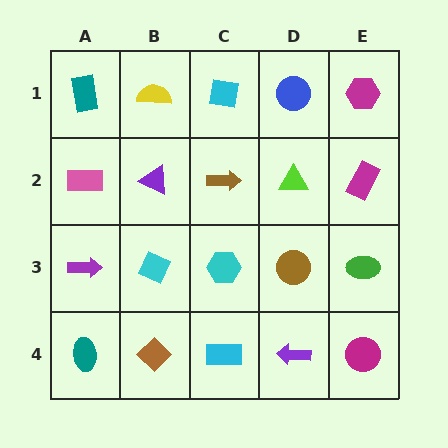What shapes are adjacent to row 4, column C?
A cyan hexagon (row 3, column C), a brown diamond (row 4, column B), a purple arrow (row 4, column D).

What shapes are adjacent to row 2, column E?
A magenta hexagon (row 1, column E), a green ellipse (row 3, column E), a lime triangle (row 2, column D).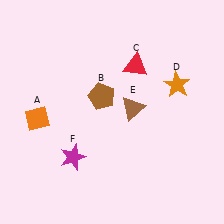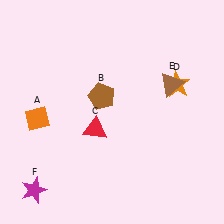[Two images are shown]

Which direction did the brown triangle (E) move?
The brown triangle (E) moved right.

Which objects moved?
The objects that moved are: the red triangle (C), the brown triangle (E), the magenta star (F).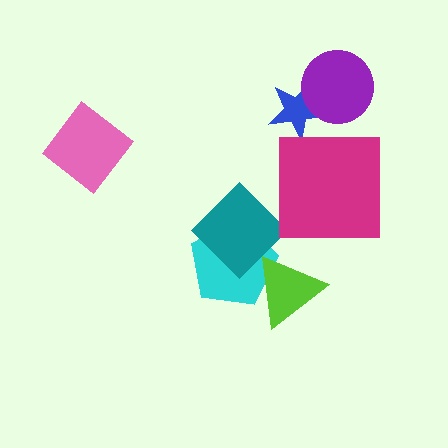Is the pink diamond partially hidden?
No, no other shape covers it.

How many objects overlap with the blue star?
1 object overlaps with the blue star.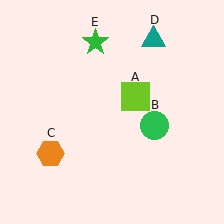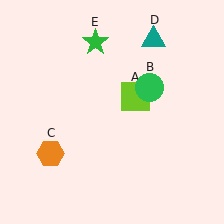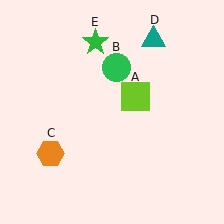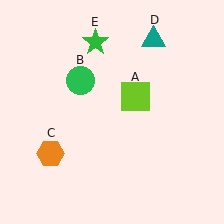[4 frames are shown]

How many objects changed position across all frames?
1 object changed position: green circle (object B).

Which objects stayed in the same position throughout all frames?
Lime square (object A) and orange hexagon (object C) and teal triangle (object D) and green star (object E) remained stationary.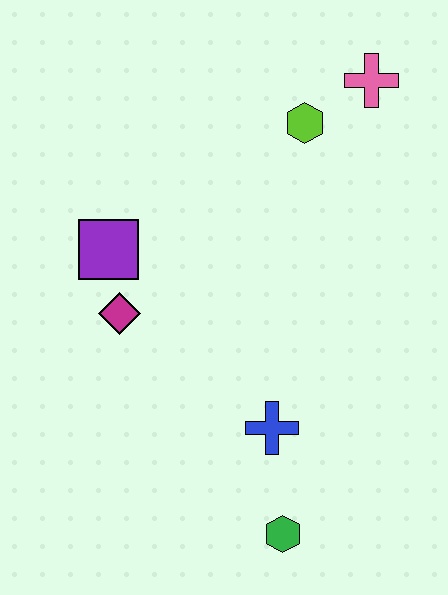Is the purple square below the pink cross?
Yes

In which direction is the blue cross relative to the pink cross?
The blue cross is below the pink cross.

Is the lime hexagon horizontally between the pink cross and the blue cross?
Yes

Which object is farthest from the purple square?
The green hexagon is farthest from the purple square.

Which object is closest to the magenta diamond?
The purple square is closest to the magenta diamond.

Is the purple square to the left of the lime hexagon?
Yes